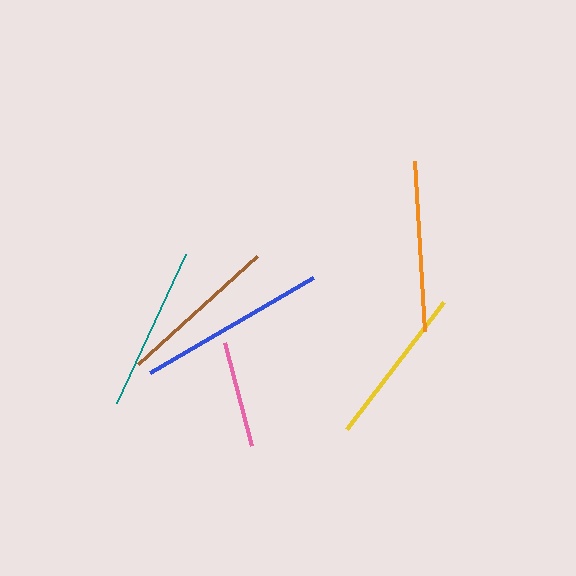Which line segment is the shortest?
The pink line is the shortest at approximately 106 pixels.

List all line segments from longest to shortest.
From longest to shortest: blue, orange, teal, brown, yellow, pink.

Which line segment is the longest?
The blue line is the longest at approximately 189 pixels.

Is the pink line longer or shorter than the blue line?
The blue line is longer than the pink line.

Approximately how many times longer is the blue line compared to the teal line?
The blue line is approximately 1.2 times the length of the teal line.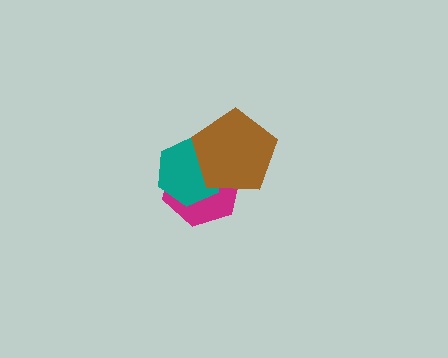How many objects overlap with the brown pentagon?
2 objects overlap with the brown pentagon.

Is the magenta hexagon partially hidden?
Yes, it is partially covered by another shape.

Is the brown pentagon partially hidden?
No, no other shape covers it.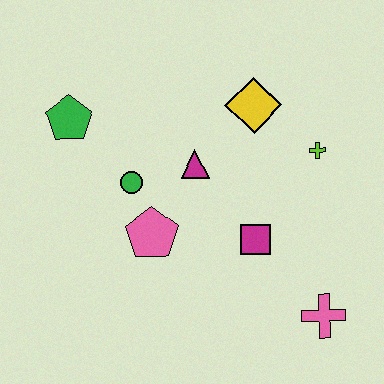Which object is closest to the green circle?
The pink pentagon is closest to the green circle.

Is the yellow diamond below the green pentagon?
No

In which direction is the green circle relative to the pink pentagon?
The green circle is above the pink pentagon.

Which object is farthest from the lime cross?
The green pentagon is farthest from the lime cross.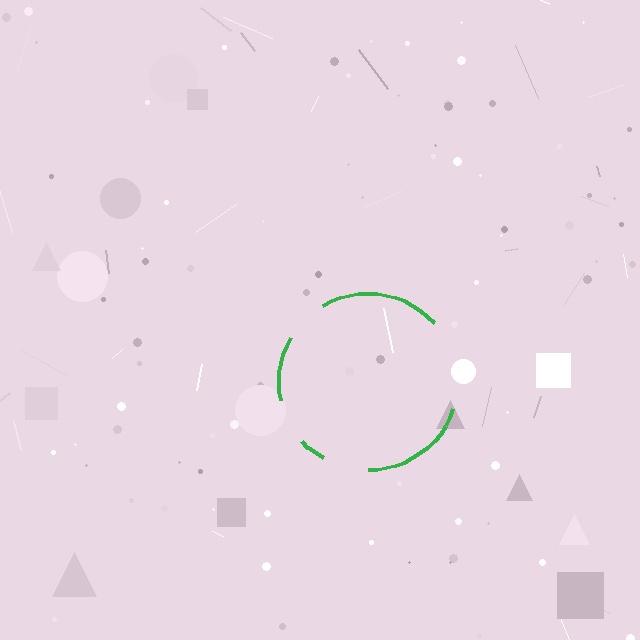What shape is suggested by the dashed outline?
The dashed outline suggests a circle.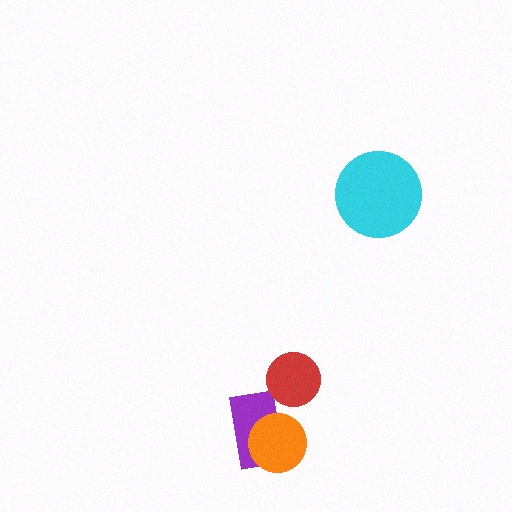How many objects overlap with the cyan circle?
0 objects overlap with the cyan circle.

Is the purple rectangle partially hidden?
Yes, it is partially covered by another shape.